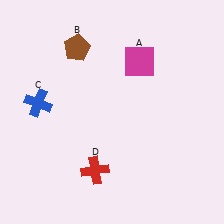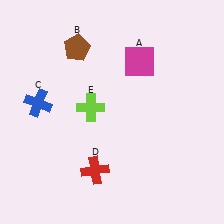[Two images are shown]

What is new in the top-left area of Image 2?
A lime cross (E) was added in the top-left area of Image 2.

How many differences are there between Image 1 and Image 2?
There is 1 difference between the two images.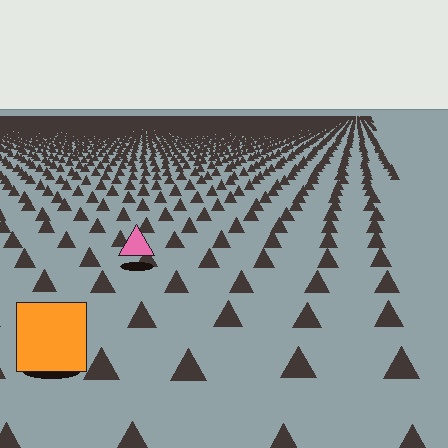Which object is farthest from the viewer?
The pink triangle is farthest from the viewer. It appears smaller and the ground texture around it is denser.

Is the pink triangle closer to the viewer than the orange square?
No. The orange square is closer — you can tell from the texture gradient: the ground texture is coarser near it.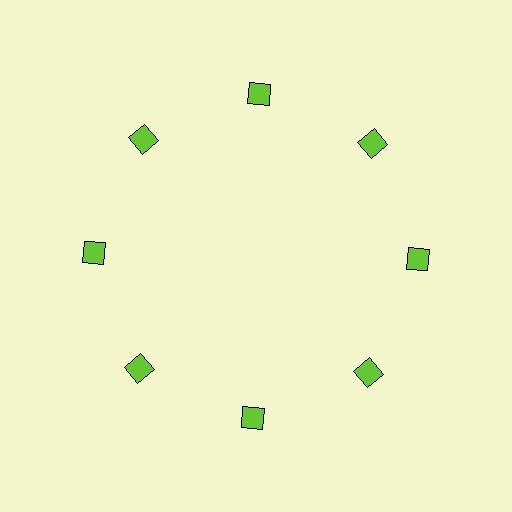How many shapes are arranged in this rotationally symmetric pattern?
There are 8 shapes, arranged in 8 groups of 1.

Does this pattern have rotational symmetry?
Yes, this pattern has 8-fold rotational symmetry. It looks the same after rotating 45 degrees around the center.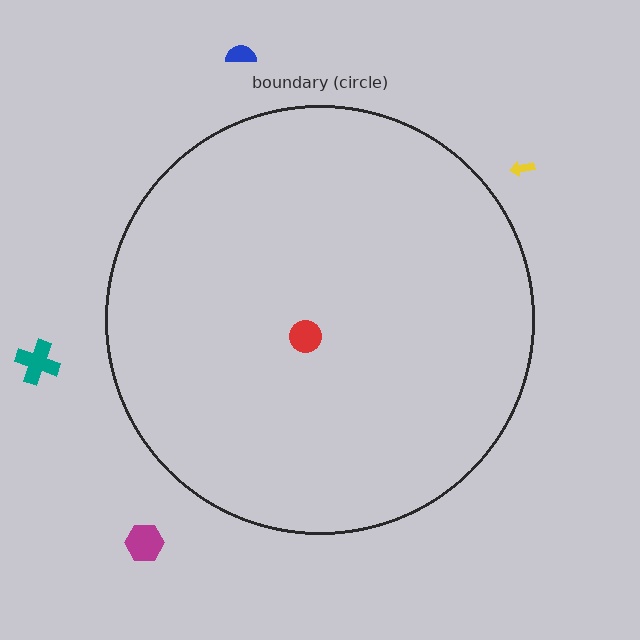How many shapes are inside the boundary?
1 inside, 4 outside.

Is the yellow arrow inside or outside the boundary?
Outside.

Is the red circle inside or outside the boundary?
Inside.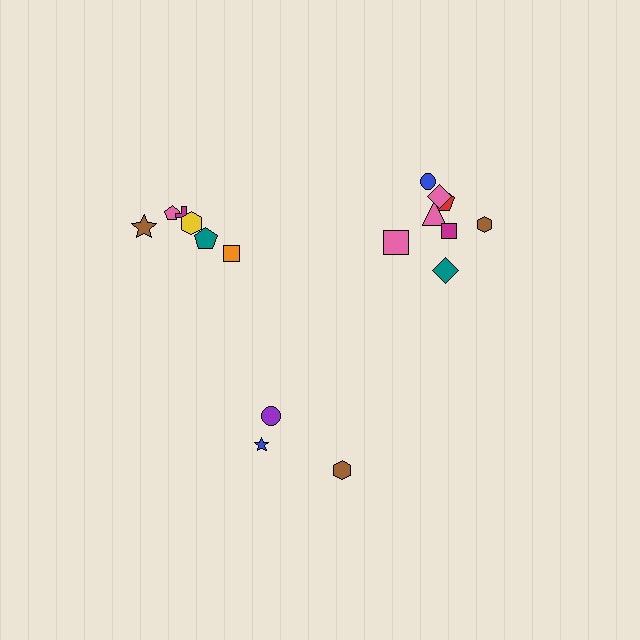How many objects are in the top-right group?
There are 8 objects.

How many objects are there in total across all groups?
There are 17 objects.